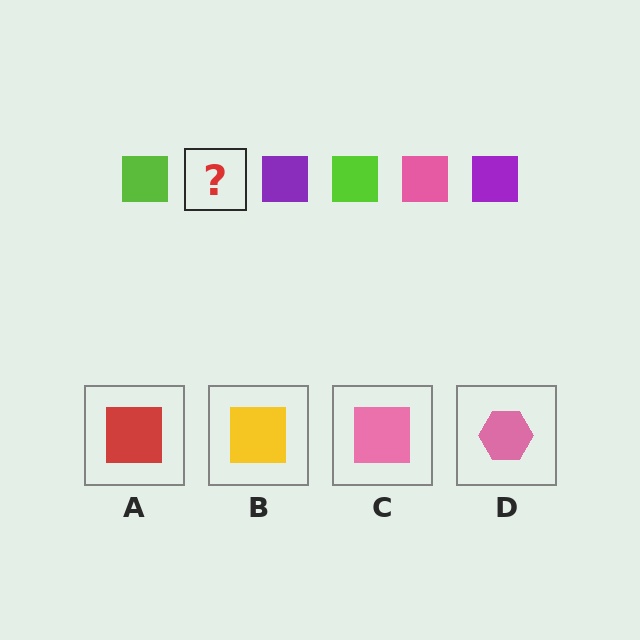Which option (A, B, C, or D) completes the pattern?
C.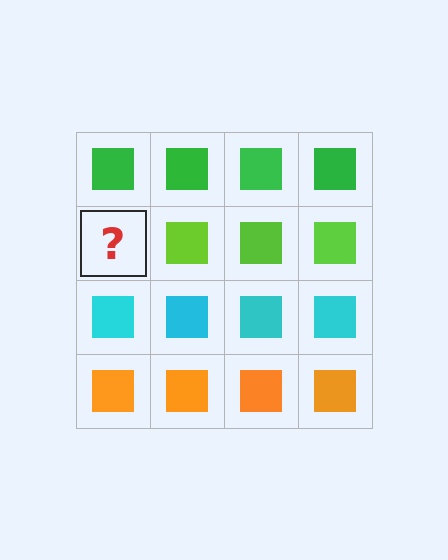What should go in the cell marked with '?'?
The missing cell should contain a lime square.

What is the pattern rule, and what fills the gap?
The rule is that each row has a consistent color. The gap should be filled with a lime square.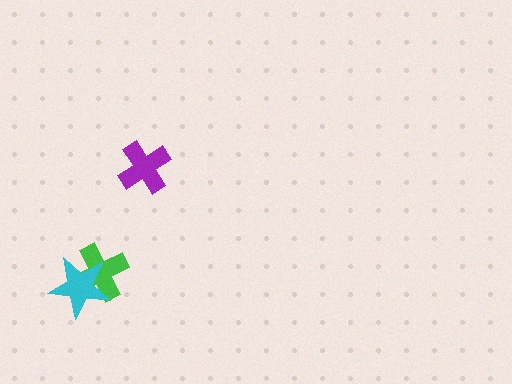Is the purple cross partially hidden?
No, no other shape covers it.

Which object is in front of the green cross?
The cyan star is in front of the green cross.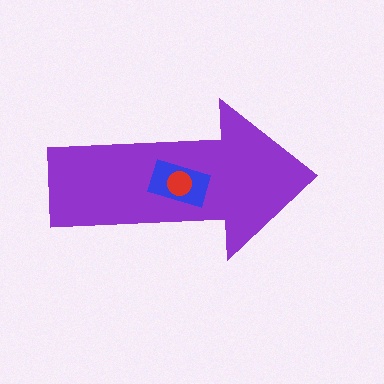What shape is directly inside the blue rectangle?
The red circle.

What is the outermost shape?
The purple arrow.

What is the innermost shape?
The red circle.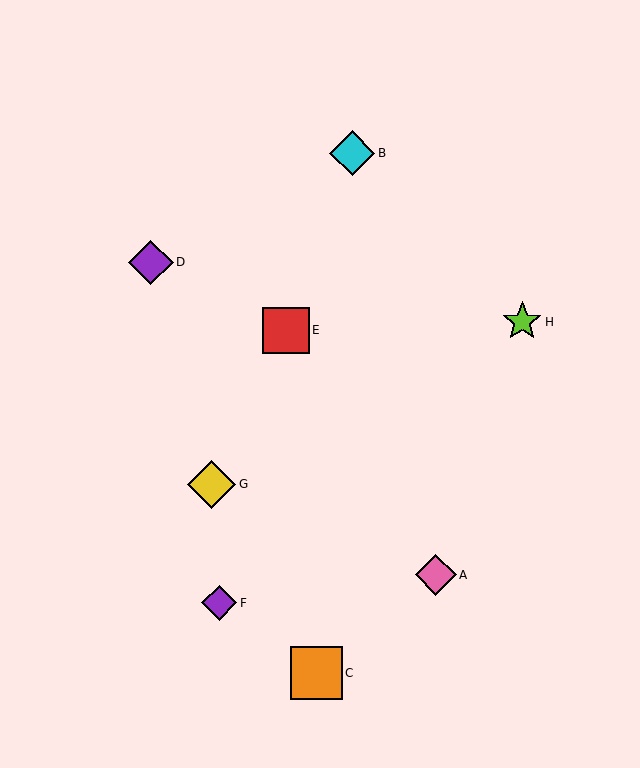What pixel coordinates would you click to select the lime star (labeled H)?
Click at (522, 322) to select the lime star H.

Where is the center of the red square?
The center of the red square is at (286, 330).